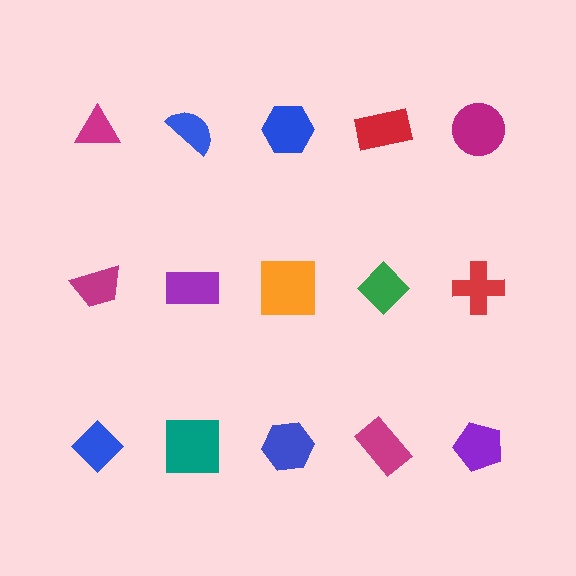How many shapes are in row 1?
5 shapes.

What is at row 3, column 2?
A teal square.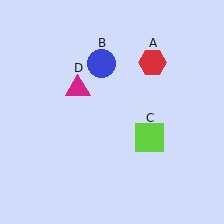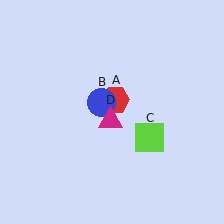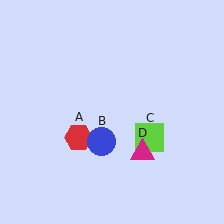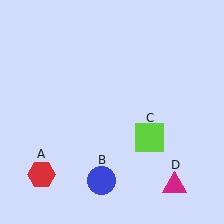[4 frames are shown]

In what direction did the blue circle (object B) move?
The blue circle (object B) moved down.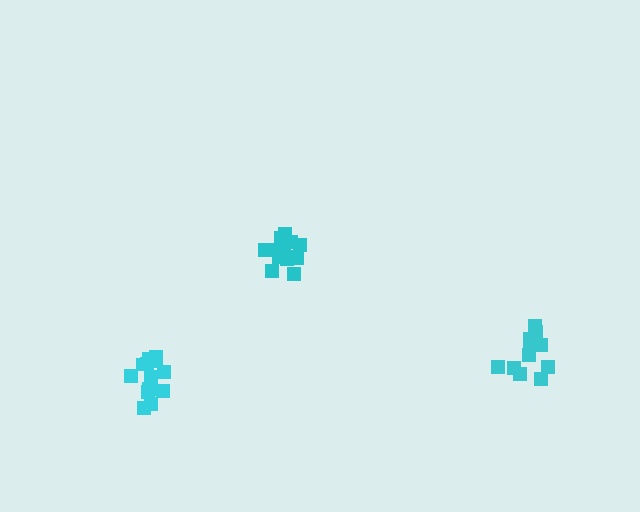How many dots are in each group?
Group 1: 16 dots, Group 2: 14 dots, Group 3: 14 dots (44 total).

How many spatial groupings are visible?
There are 3 spatial groupings.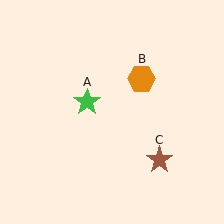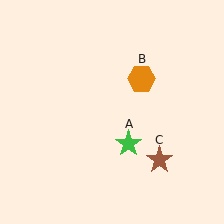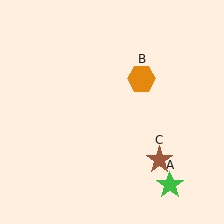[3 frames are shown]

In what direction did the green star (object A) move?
The green star (object A) moved down and to the right.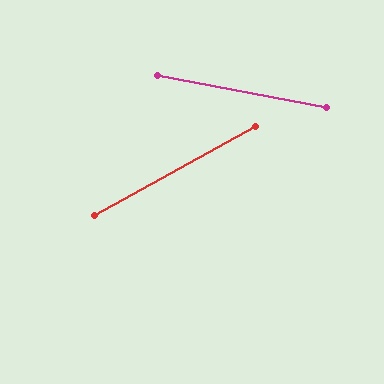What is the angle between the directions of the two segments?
Approximately 39 degrees.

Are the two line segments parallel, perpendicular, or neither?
Neither parallel nor perpendicular — they differ by about 39°.